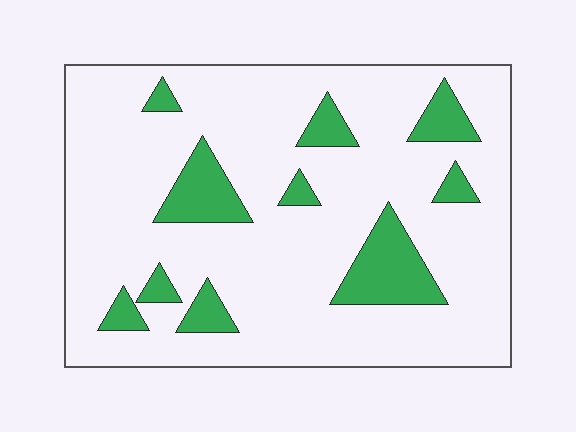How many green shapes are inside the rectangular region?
10.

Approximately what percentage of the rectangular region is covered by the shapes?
Approximately 15%.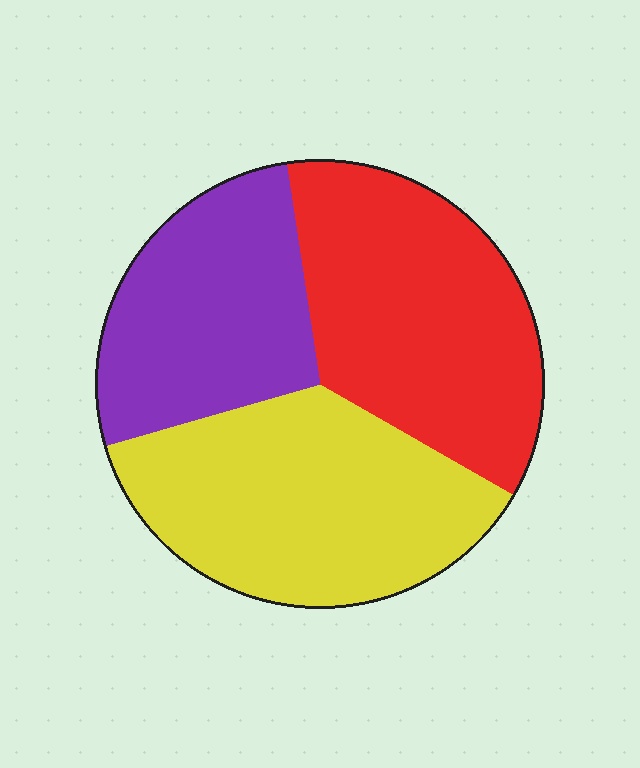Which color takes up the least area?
Purple, at roughly 25%.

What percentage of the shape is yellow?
Yellow covers about 35% of the shape.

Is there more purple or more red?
Red.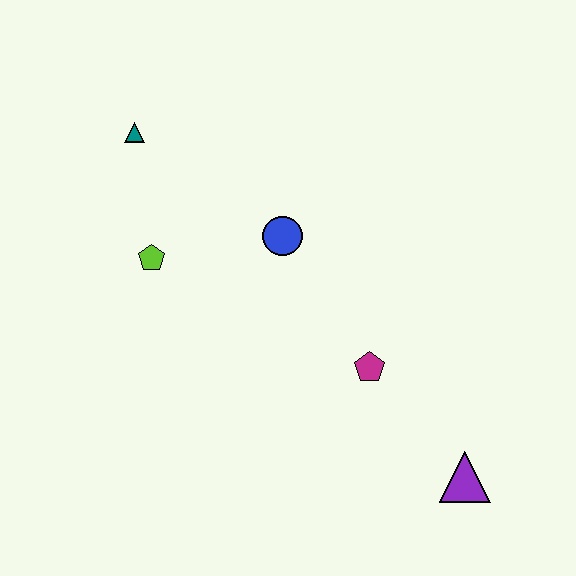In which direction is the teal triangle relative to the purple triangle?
The teal triangle is above the purple triangle.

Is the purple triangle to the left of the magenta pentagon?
No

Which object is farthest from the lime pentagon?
The purple triangle is farthest from the lime pentagon.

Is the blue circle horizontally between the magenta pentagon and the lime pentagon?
Yes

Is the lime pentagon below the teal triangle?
Yes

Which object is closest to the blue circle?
The lime pentagon is closest to the blue circle.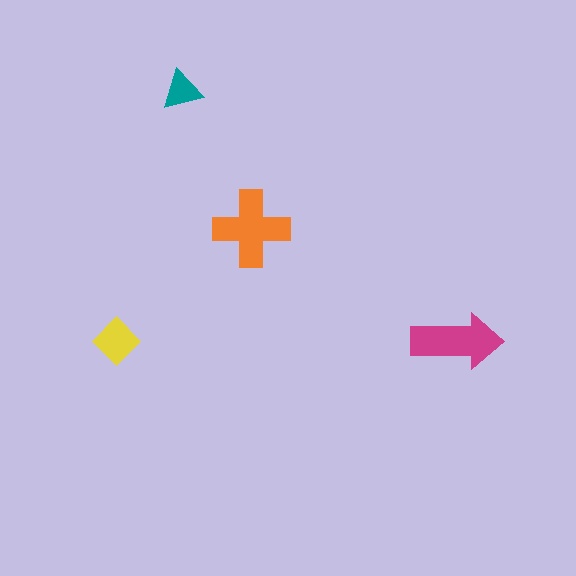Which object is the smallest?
The teal triangle.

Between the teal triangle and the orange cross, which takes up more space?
The orange cross.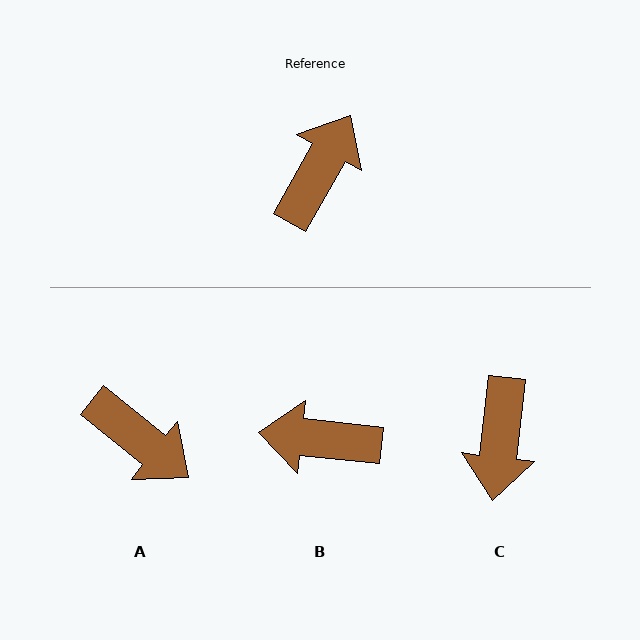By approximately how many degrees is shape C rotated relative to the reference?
Approximately 157 degrees clockwise.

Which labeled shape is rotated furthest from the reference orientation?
C, about 157 degrees away.